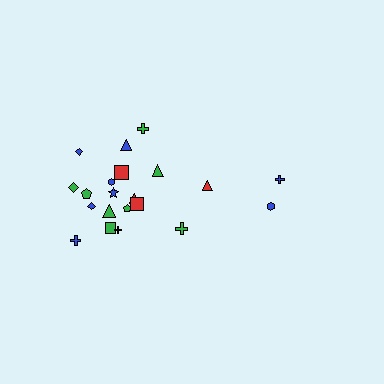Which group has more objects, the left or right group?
The left group.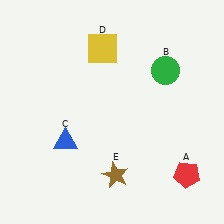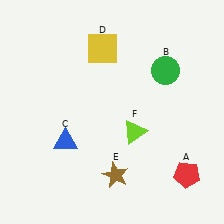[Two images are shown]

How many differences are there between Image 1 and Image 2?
There is 1 difference between the two images.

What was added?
A lime triangle (F) was added in Image 2.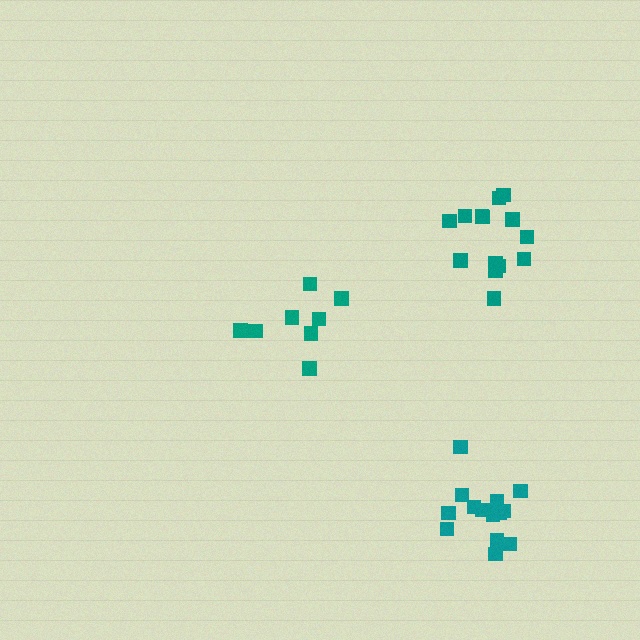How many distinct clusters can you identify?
There are 3 distinct clusters.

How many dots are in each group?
Group 1: 8 dots, Group 2: 14 dots, Group 3: 14 dots (36 total).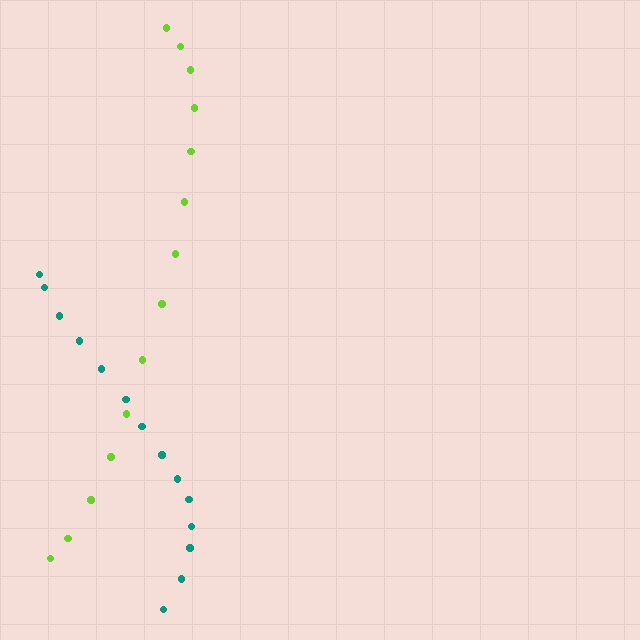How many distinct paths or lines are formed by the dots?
There are 2 distinct paths.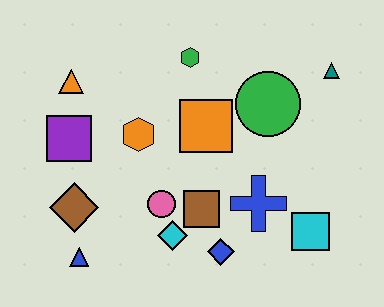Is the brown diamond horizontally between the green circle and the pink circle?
No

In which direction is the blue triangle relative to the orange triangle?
The blue triangle is below the orange triangle.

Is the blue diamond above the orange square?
No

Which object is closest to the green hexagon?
The orange square is closest to the green hexagon.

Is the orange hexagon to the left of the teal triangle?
Yes